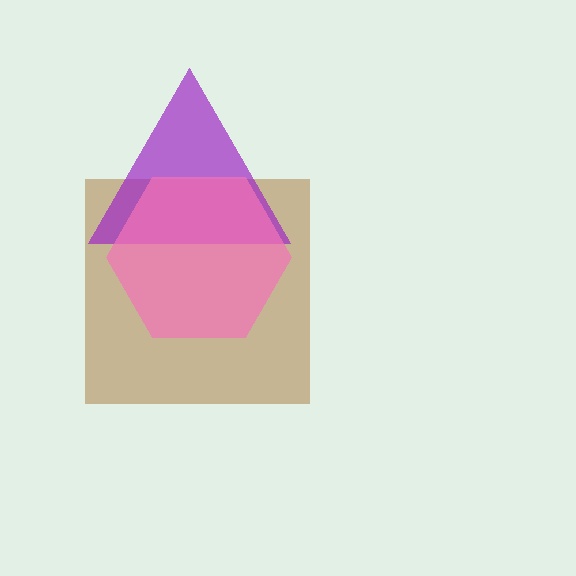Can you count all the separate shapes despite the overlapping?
Yes, there are 3 separate shapes.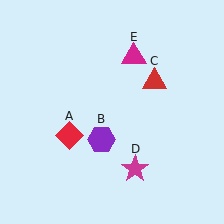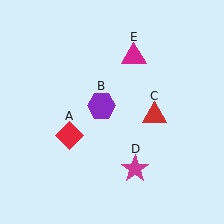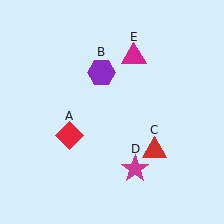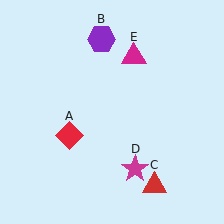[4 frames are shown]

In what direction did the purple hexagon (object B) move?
The purple hexagon (object B) moved up.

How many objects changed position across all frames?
2 objects changed position: purple hexagon (object B), red triangle (object C).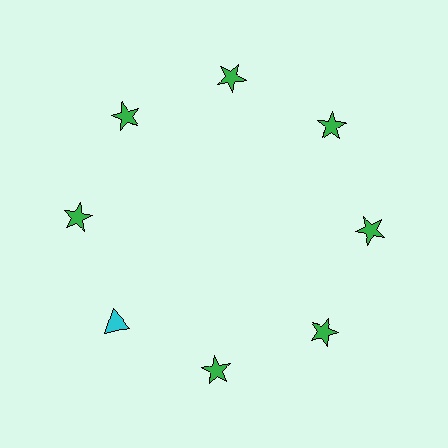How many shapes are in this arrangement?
There are 8 shapes arranged in a ring pattern.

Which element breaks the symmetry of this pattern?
The cyan triangle at roughly the 8 o'clock position breaks the symmetry. All other shapes are green stars.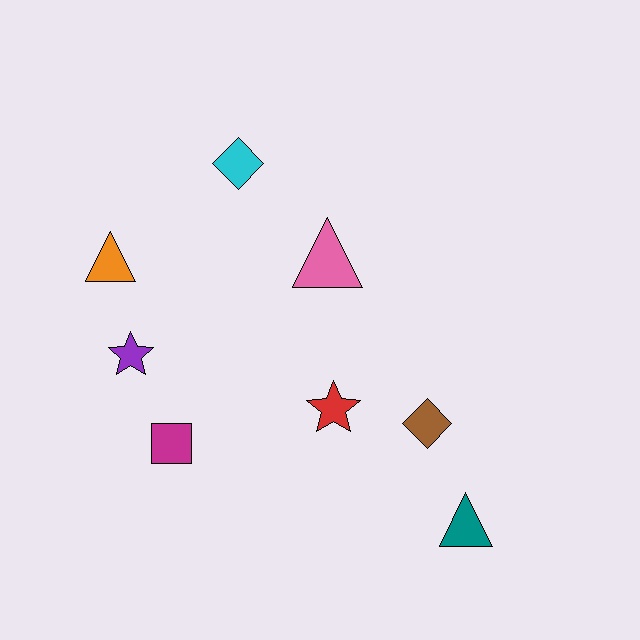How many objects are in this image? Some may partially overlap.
There are 8 objects.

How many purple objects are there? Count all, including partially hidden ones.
There is 1 purple object.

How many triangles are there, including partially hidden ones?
There are 3 triangles.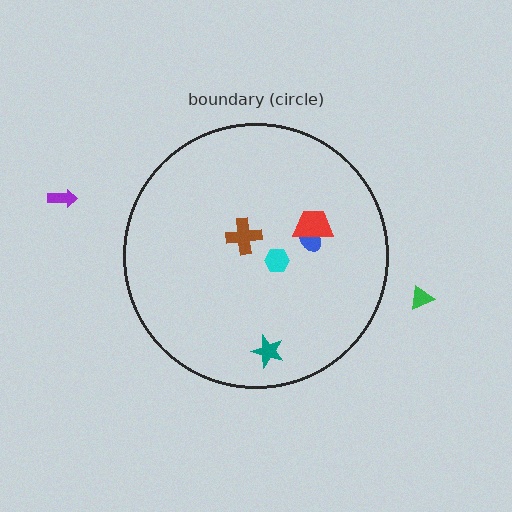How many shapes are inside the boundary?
5 inside, 2 outside.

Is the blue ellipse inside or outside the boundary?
Inside.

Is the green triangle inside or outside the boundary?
Outside.